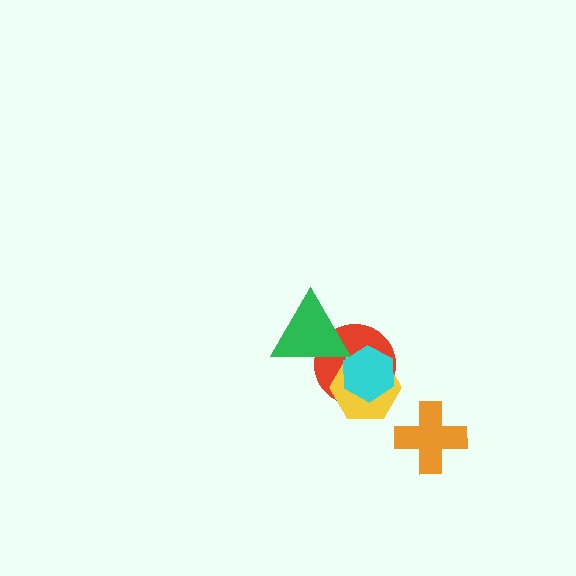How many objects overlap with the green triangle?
1 object overlaps with the green triangle.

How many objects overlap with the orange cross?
0 objects overlap with the orange cross.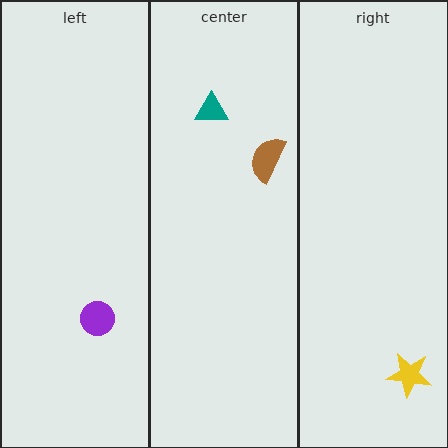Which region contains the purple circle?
The left region.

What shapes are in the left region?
The purple circle.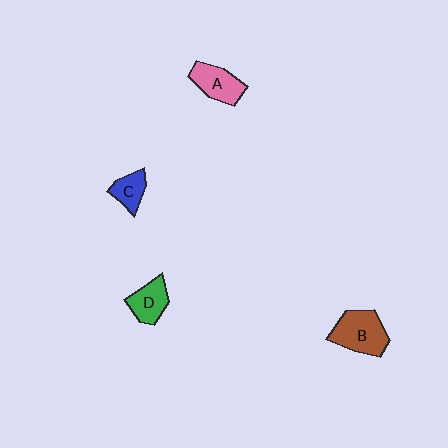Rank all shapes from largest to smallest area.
From largest to smallest: B (brown), A (pink), D (green), C (blue).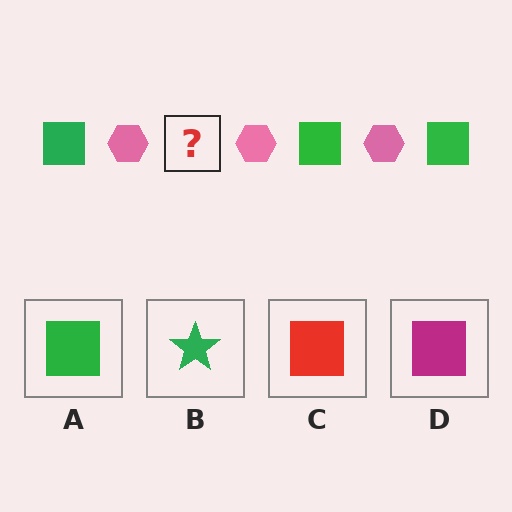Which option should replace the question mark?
Option A.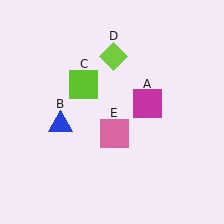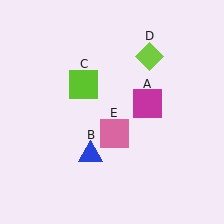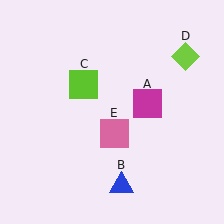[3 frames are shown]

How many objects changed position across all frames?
2 objects changed position: blue triangle (object B), lime diamond (object D).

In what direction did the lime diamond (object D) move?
The lime diamond (object D) moved right.